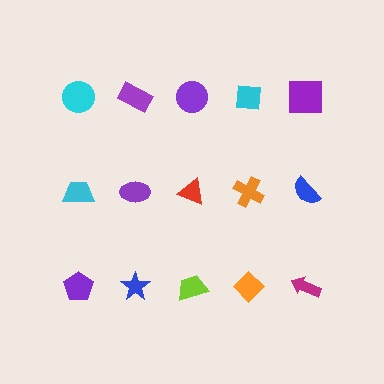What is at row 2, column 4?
An orange cross.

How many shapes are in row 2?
5 shapes.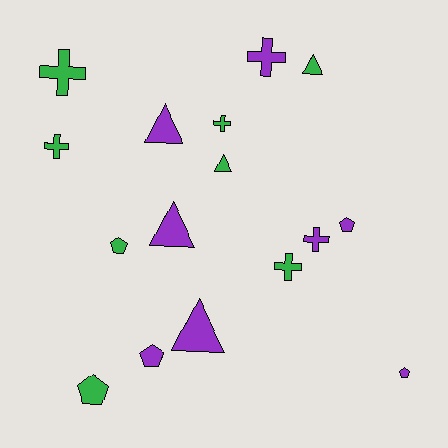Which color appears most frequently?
Green, with 8 objects.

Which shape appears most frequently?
Cross, with 6 objects.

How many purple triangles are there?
There are 3 purple triangles.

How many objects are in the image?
There are 16 objects.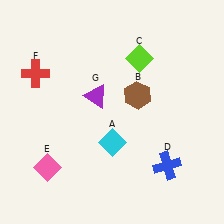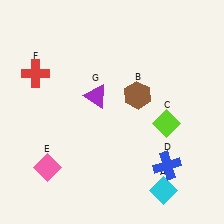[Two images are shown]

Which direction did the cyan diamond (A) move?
The cyan diamond (A) moved right.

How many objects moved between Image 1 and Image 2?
2 objects moved between the two images.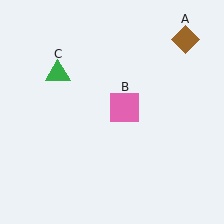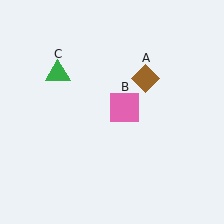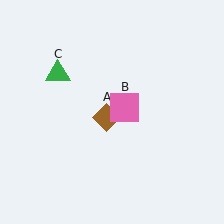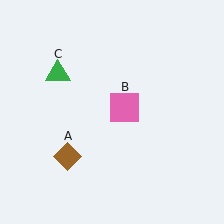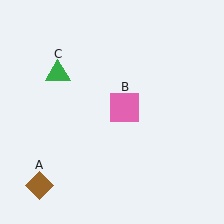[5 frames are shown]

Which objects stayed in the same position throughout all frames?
Pink square (object B) and green triangle (object C) remained stationary.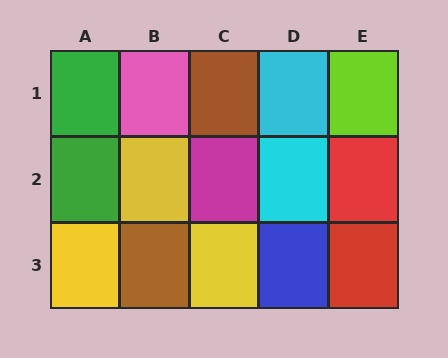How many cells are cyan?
2 cells are cyan.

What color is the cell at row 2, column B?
Yellow.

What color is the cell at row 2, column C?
Magenta.